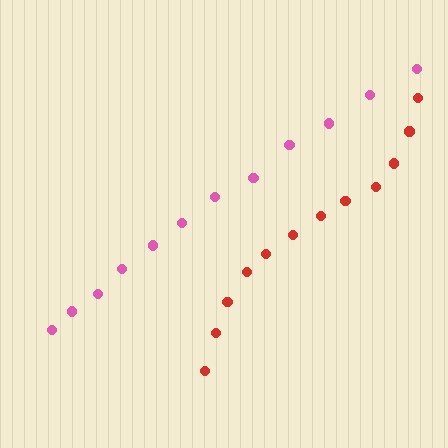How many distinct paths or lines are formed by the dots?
There are 2 distinct paths.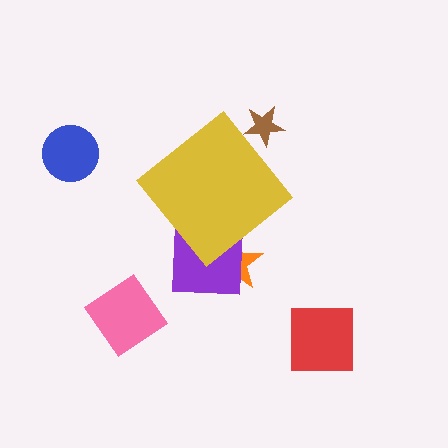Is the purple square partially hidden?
Yes, the purple square is partially hidden behind the yellow diamond.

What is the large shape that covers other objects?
A yellow diamond.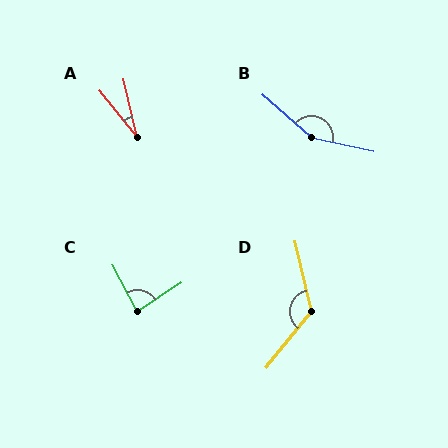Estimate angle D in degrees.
Approximately 128 degrees.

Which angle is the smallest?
A, at approximately 26 degrees.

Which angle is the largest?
B, at approximately 151 degrees.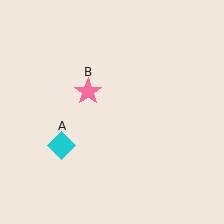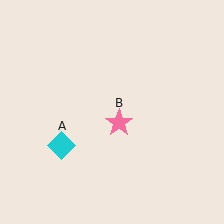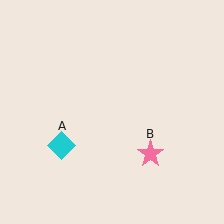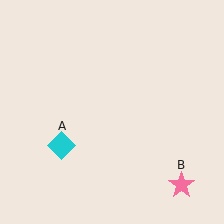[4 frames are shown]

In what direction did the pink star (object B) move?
The pink star (object B) moved down and to the right.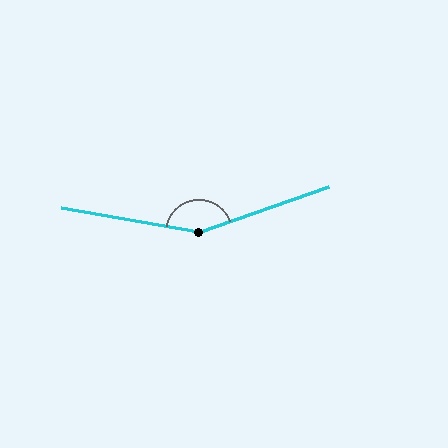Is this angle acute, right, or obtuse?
It is obtuse.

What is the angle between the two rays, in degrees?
Approximately 151 degrees.